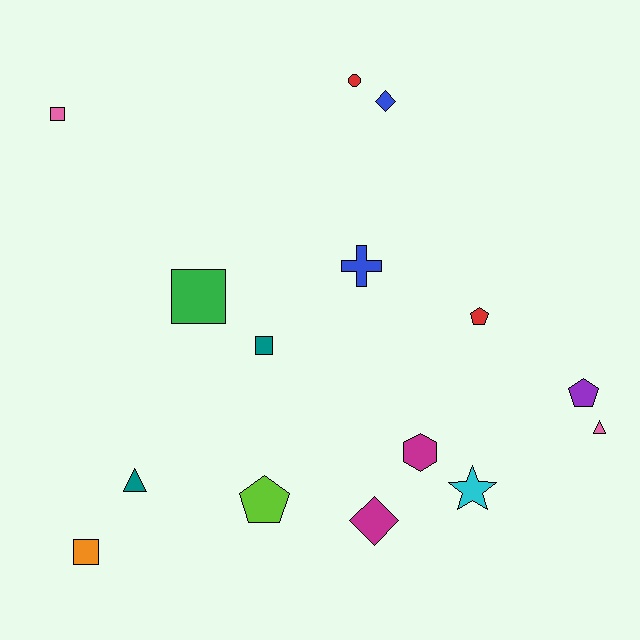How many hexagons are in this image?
There is 1 hexagon.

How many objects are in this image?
There are 15 objects.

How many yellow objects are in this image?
There are no yellow objects.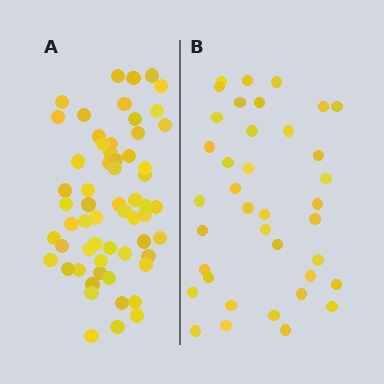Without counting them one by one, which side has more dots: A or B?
Region A (the left region) has more dots.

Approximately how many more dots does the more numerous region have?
Region A has approximately 20 more dots than region B.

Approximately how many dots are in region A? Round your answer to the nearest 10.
About 60 dots.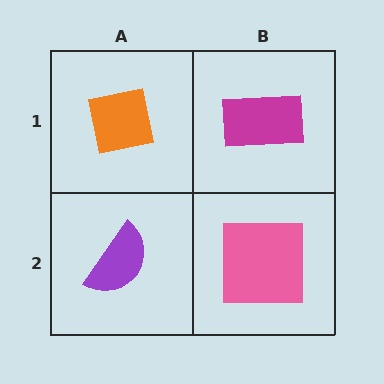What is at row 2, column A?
A purple semicircle.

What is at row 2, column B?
A pink square.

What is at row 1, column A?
An orange square.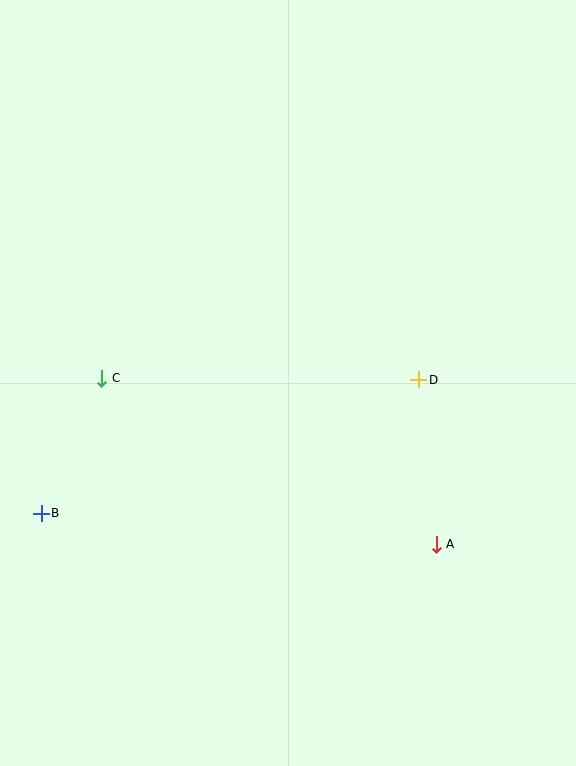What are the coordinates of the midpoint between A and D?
The midpoint between A and D is at (427, 462).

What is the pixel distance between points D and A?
The distance between D and A is 165 pixels.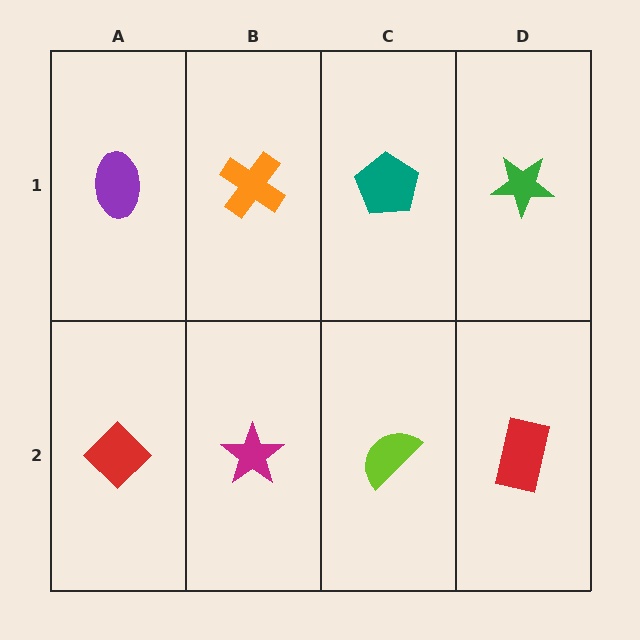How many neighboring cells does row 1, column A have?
2.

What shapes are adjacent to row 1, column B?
A magenta star (row 2, column B), a purple ellipse (row 1, column A), a teal pentagon (row 1, column C).